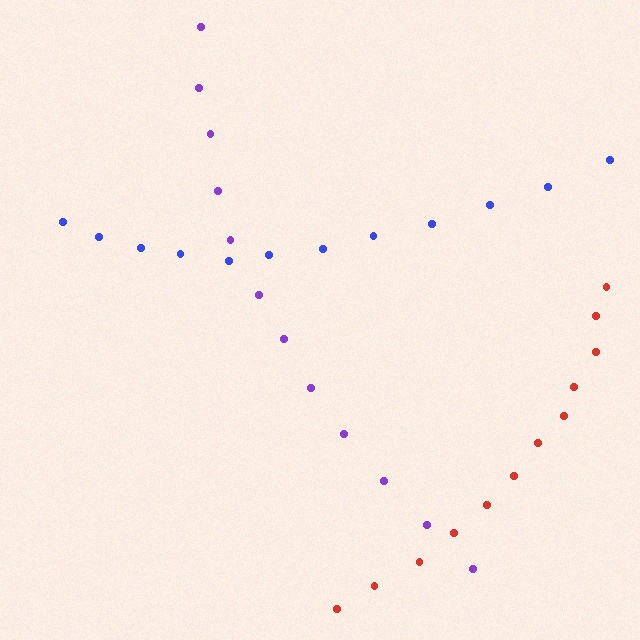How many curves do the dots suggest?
There are 3 distinct paths.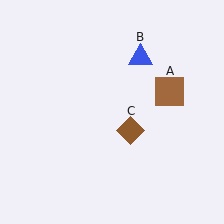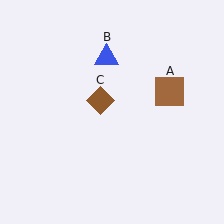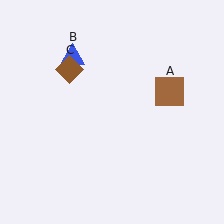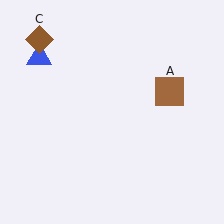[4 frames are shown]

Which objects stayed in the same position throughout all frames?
Brown square (object A) remained stationary.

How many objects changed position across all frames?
2 objects changed position: blue triangle (object B), brown diamond (object C).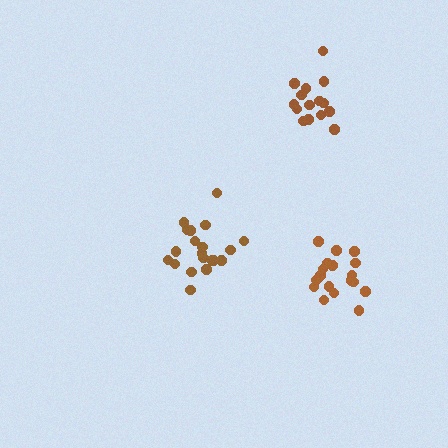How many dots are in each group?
Group 1: 21 dots, Group 2: 15 dots, Group 3: 18 dots (54 total).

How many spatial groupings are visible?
There are 3 spatial groupings.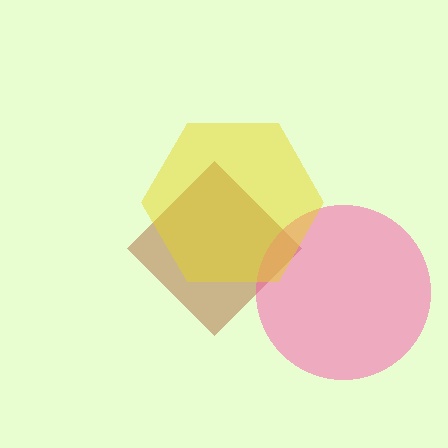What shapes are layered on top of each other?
The layered shapes are: a brown diamond, a pink circle, a yellow hexagon.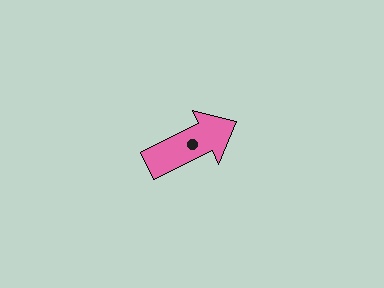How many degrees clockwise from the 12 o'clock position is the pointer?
Approximately 64 degrees.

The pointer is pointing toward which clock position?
Roughly 2 o'clock.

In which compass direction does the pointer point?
Northeast.